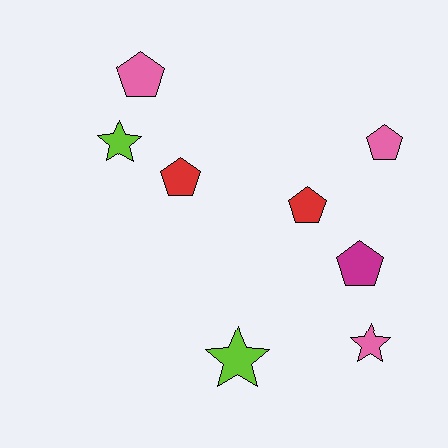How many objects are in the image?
There are 8 objects.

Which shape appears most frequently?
Pentagon, with 5 objects.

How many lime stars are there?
There are 2 lime stars.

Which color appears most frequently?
Pink, with 3 objects.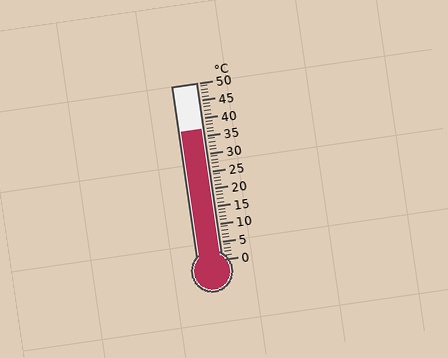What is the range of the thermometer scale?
The thermometer scale ranges from 0°C to 50°C.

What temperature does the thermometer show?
The thermometer shows approximately 37°C.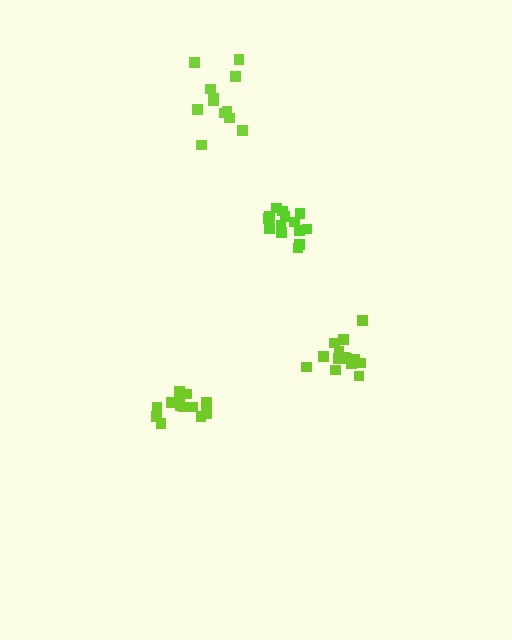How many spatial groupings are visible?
There are 4 spatial groupings.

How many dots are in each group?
Group 1: 15 dots, Group 2: 12 dots, Group 3: 14 dots, Group 4: 13 dots (54 total).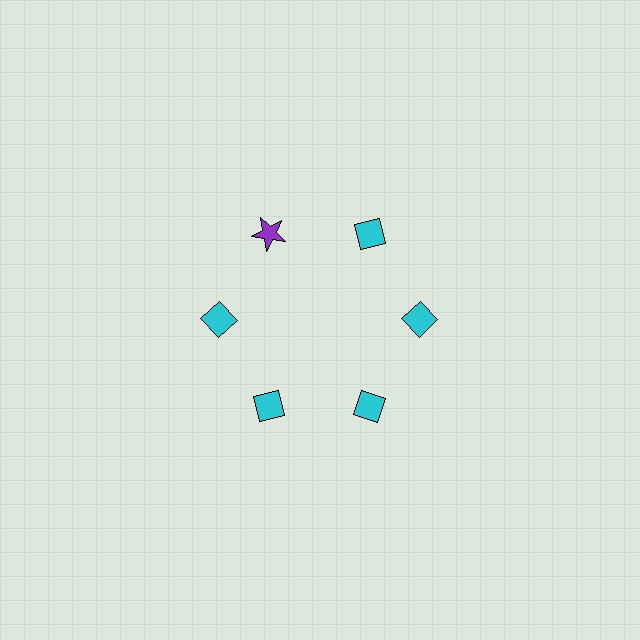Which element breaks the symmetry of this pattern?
The purple star at roughly the 11 o'clock position breaks the symmetry. All other shapes are cyan diamonds.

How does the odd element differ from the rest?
It differs in both color (purple instead of cyan) and shape (star instead of diamond).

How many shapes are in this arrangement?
There are 6 shapes arranged in a ring pattern.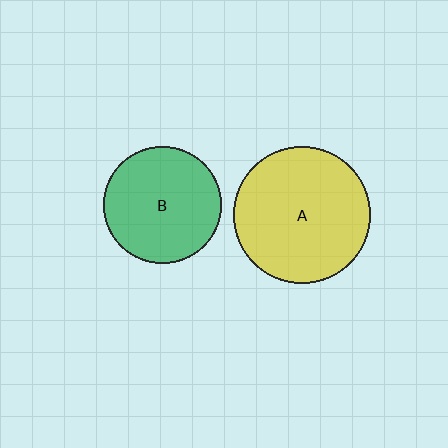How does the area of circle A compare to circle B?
Approximately 1.3 times.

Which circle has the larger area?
Circle A (yellow).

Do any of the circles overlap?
No, none of the circles overlap.